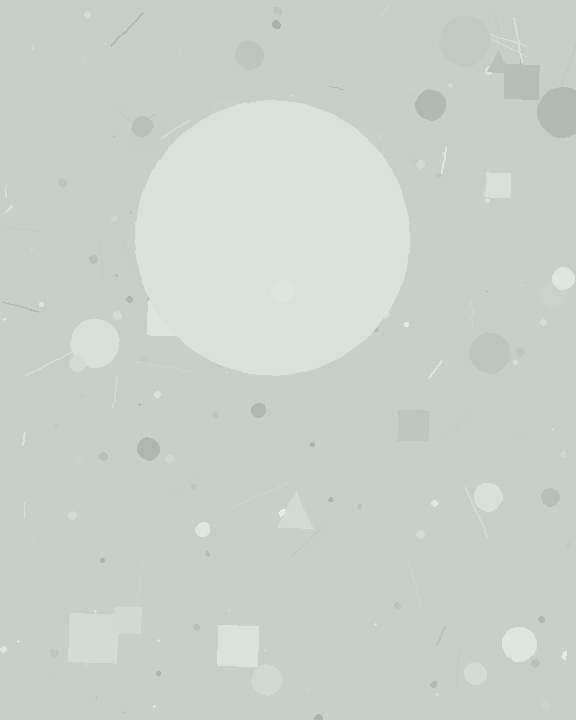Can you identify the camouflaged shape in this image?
The camouflaged shape is a circle.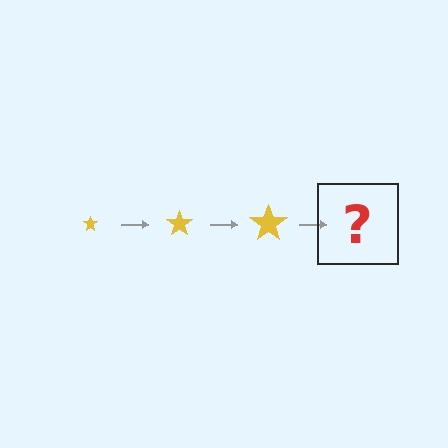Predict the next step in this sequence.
The next step is a yellow star, larger than the previous one.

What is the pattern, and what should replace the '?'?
The pattern is that the star gets progressively larger each step. The '?' should be a yellow star, larger than the previous one.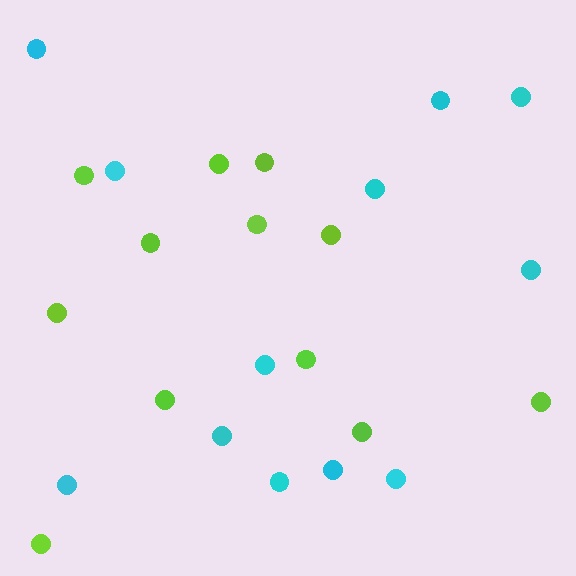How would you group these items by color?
There are 2 groups: one group of cyan circles (12) and one group of lime circles (12).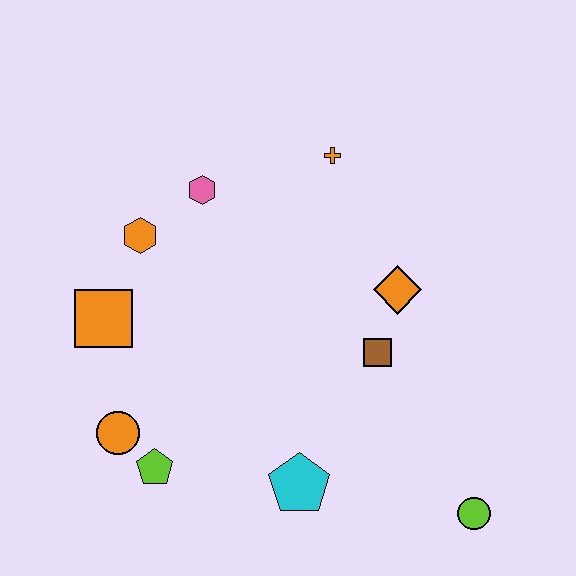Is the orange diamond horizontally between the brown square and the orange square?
No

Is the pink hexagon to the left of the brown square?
Yes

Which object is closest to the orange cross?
The pink hexagon is closest to the orange cross.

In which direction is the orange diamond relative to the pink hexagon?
The orange diamond is to the right of the pink hexagon.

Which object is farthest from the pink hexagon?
The lime circle is farthest from the pink hexagon.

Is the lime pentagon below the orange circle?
Yes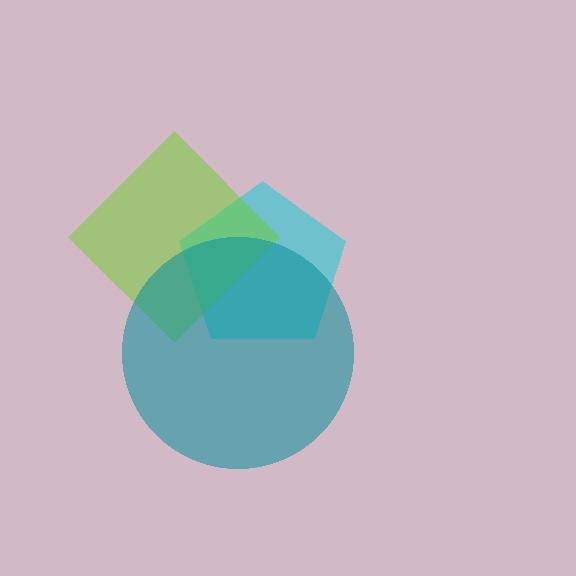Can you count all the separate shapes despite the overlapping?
Yes, there are 3 separate shapes.